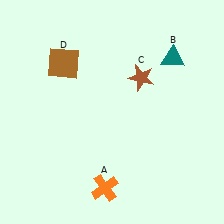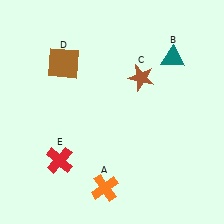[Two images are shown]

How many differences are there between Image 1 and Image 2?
There is 1 difference between the two images.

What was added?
A red cross (E) was added in Image 2.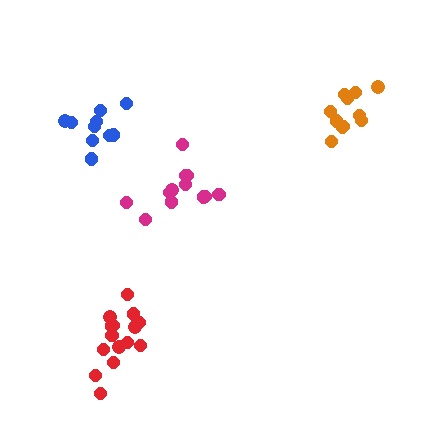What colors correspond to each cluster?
The clusters are colored: red, magenta, blue, orange.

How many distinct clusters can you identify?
There are 4 distinct clusters.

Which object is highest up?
The orange cluster is topmost.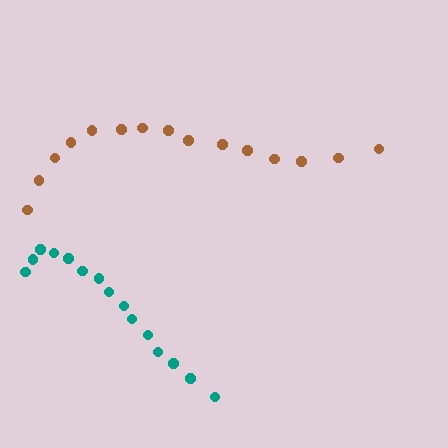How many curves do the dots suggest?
There are 2 distinct paths.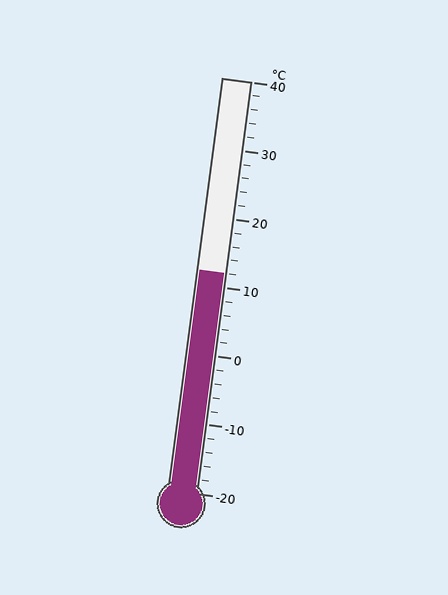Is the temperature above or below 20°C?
The temperature is below 20°C.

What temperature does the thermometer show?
The thermometer shows approximately 12°C.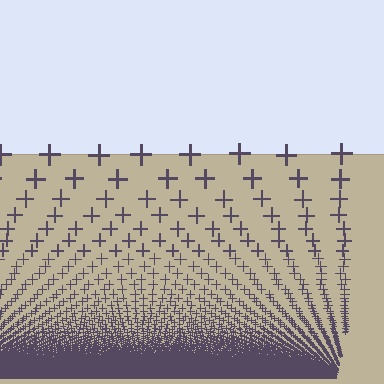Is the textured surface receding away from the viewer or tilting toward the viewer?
The surface appears to tilt toward the viewer. Texture elements get larger and sparser toward the top.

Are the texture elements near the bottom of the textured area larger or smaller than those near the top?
Smaller. The gradient is inverted — elements near the bottom are smaller and denser.